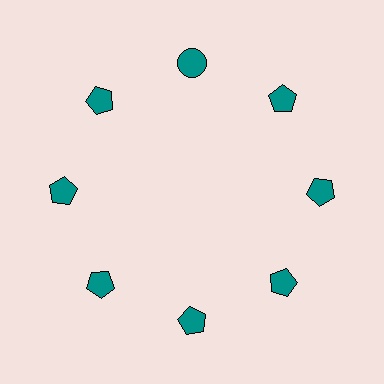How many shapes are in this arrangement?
There are 8 shapes arranged in a ring pattern.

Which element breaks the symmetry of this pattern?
The teal circle at roughly the 12 o'clock position breaks the symmetry. All other shapes are teal pentagons.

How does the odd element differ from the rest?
It has a different shape: circle instead of pentagon.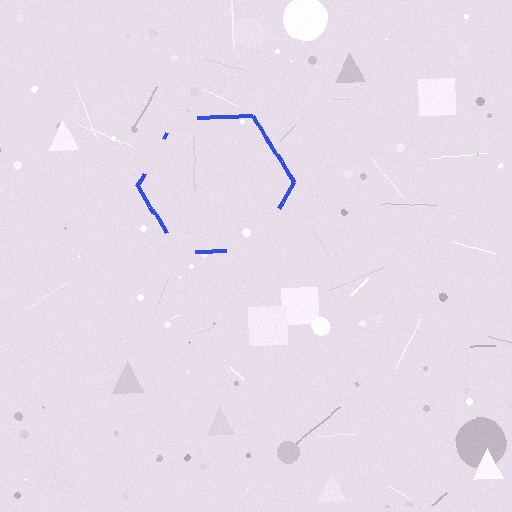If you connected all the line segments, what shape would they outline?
They would outline a hexagon.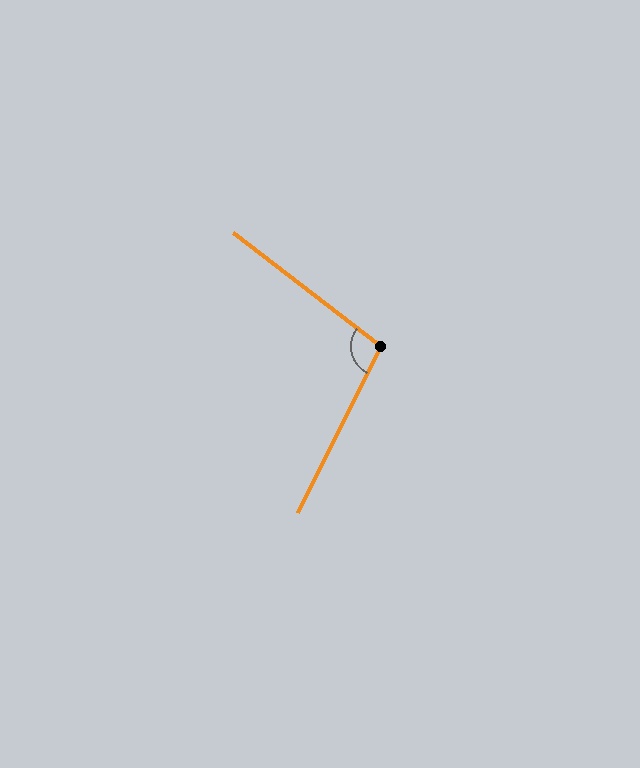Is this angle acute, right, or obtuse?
It is obtuse.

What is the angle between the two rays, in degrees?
Approximately 101 degrees.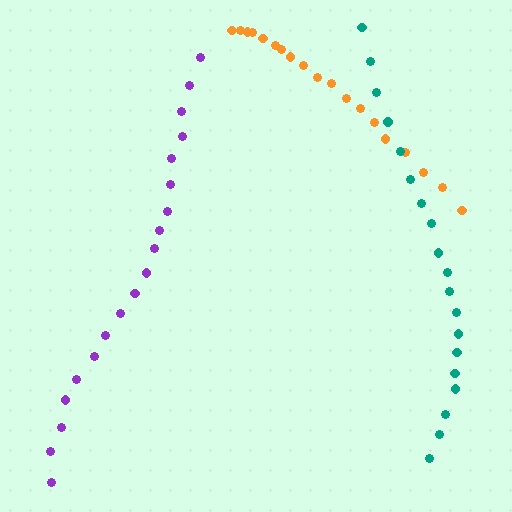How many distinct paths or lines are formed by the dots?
There are 3 distinct paths.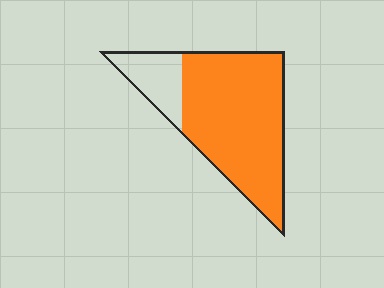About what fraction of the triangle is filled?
About four fifths (4/5).